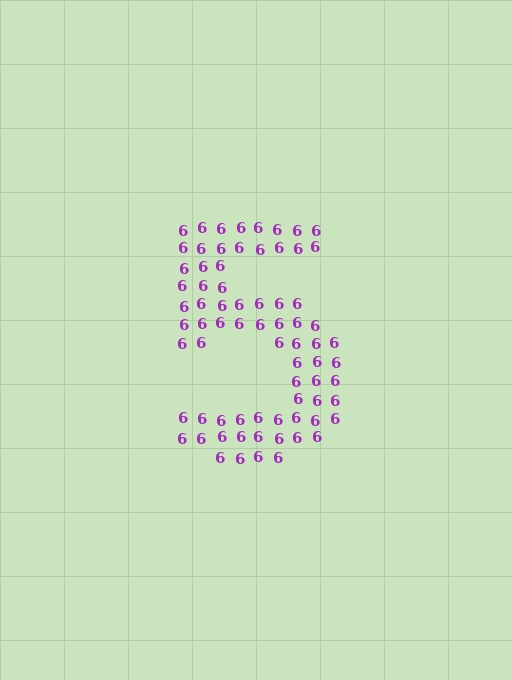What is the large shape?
The large shape is the digit 5.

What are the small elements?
The small elements are digit 6's.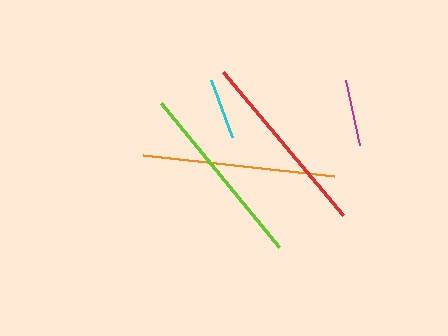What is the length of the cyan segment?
The cyan segment is approximately 61 pixels long.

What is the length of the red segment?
The red segment is approximately 186 pixels long.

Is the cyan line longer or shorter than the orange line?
The orange line is longer than the cyan line.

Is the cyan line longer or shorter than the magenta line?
The magenta line is longer than the cyan line.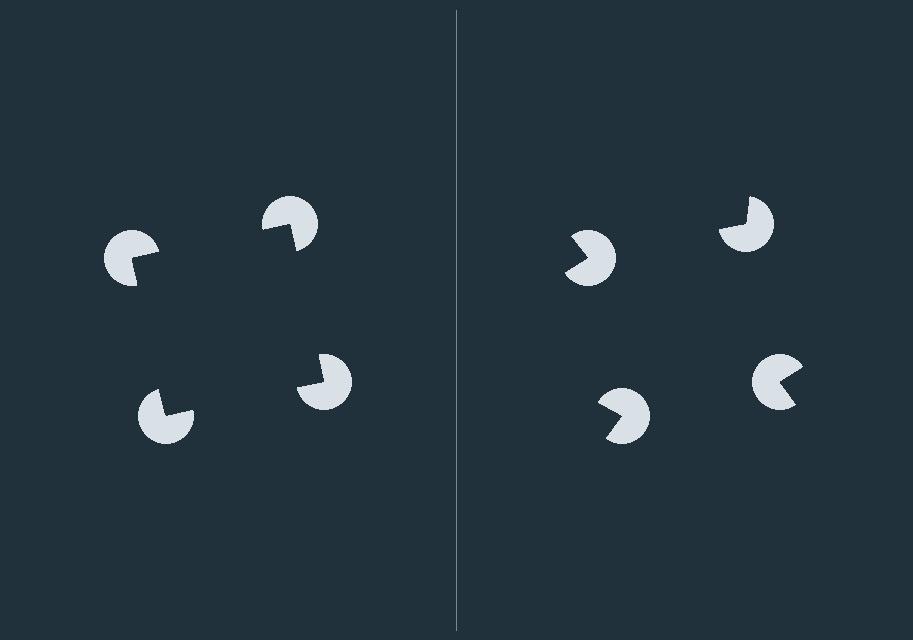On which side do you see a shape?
An illusory square appears on the left side. On the right side the wedge cuts are rotated, so no coherent shape forms.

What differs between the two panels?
The pac-man discs are positioned identically on both sides; only the wedge orientations differ. On the left they align to a square; on the right they are misaligned.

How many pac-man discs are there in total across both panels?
8 — 4 on each side.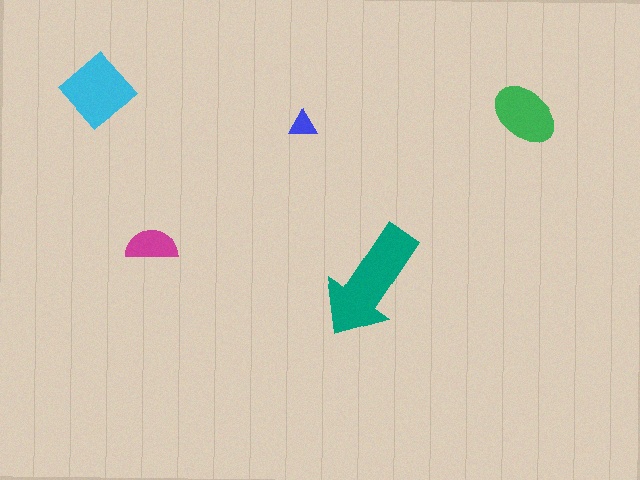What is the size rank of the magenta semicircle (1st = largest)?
4th.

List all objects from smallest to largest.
The blue triangle, the magenta semicircle, the green ellipse, the cyan diamond, the teal arrow.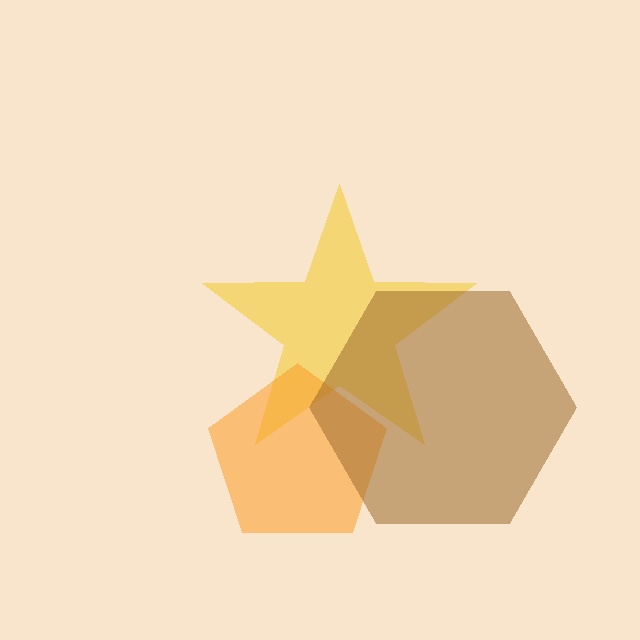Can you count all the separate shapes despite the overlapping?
Yes, there are 3 separate shapes.